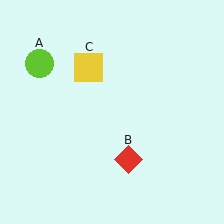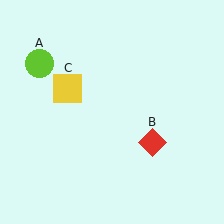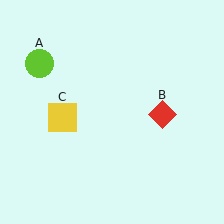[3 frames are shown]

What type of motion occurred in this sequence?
The red diamond (object B), yellow square (object C) rotated counterclockwise around the center of the scene.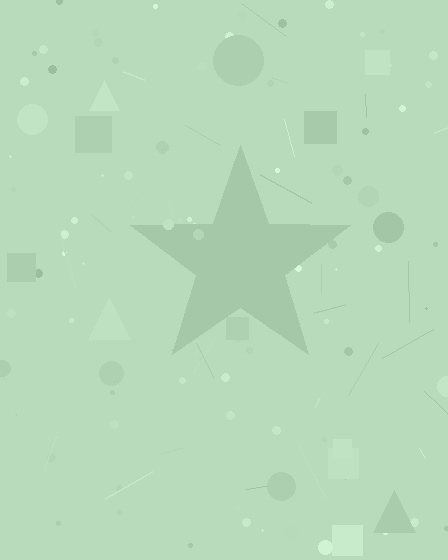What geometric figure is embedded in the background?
A star is embedded in the background.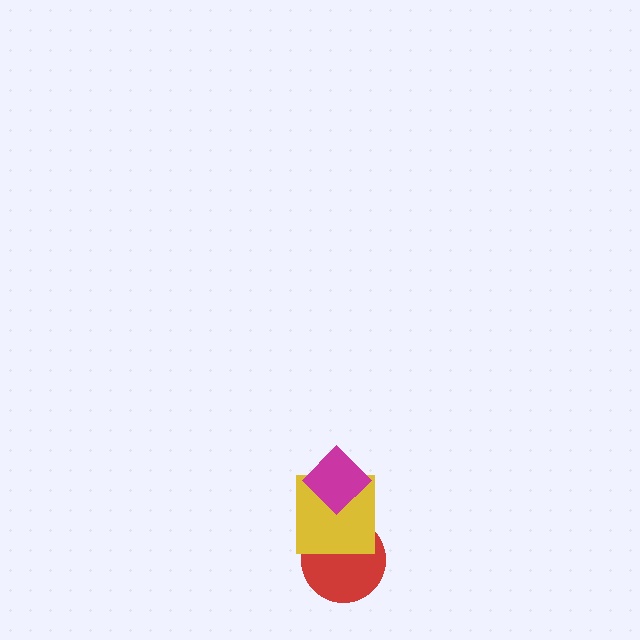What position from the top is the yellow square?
The yellow square is 2nd from the top.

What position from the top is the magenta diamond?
The magenta diamond is 1st from the top.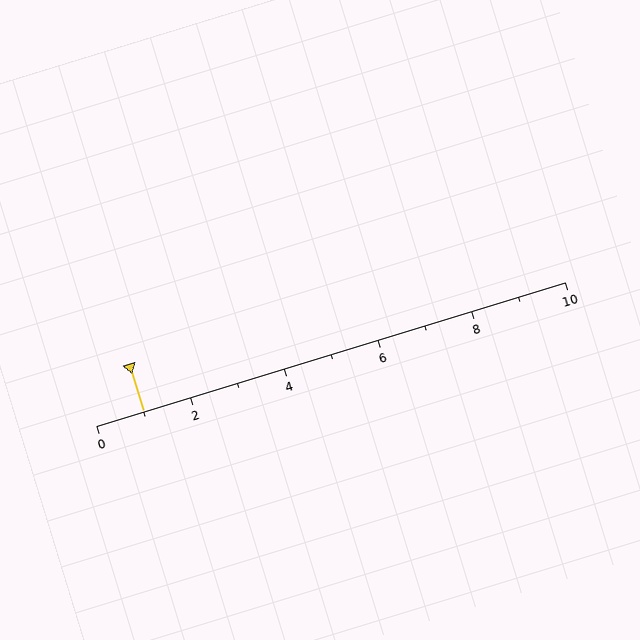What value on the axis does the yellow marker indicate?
The marker indicates approximately 1.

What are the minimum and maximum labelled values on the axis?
The axis runs from 0 to 10.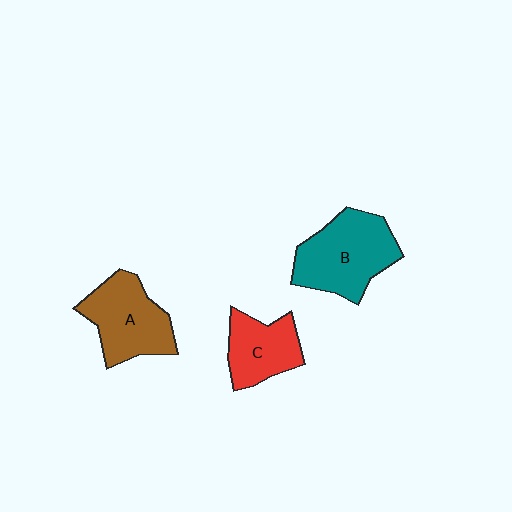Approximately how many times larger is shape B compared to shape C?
Approximately 1.5 times.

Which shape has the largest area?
Shape B (teal).